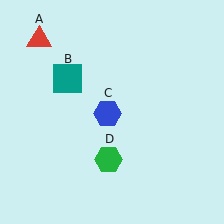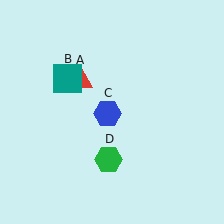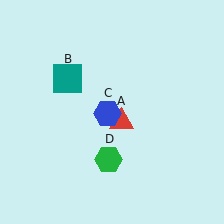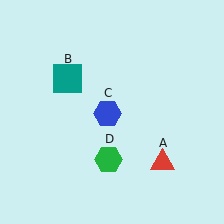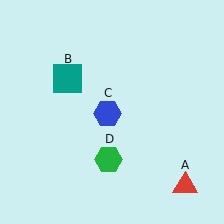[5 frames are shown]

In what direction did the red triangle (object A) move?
The red triangle (object A) moved down and to the right.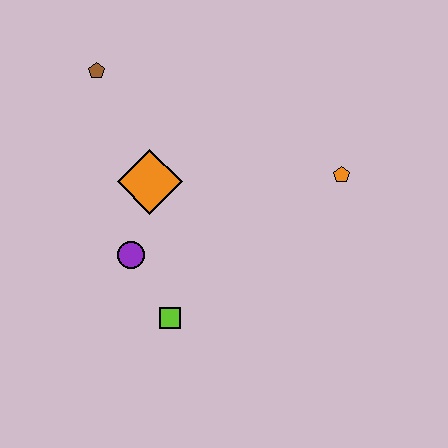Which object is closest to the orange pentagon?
The orange diamond is closest to the orange pentagon.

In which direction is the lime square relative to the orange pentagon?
The lime square is to the left of the orange pentagon.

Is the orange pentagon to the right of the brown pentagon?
Yes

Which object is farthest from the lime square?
The brown pentagon is farthest from the lime square.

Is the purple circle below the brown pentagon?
Yes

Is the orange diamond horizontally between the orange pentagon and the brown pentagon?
Yes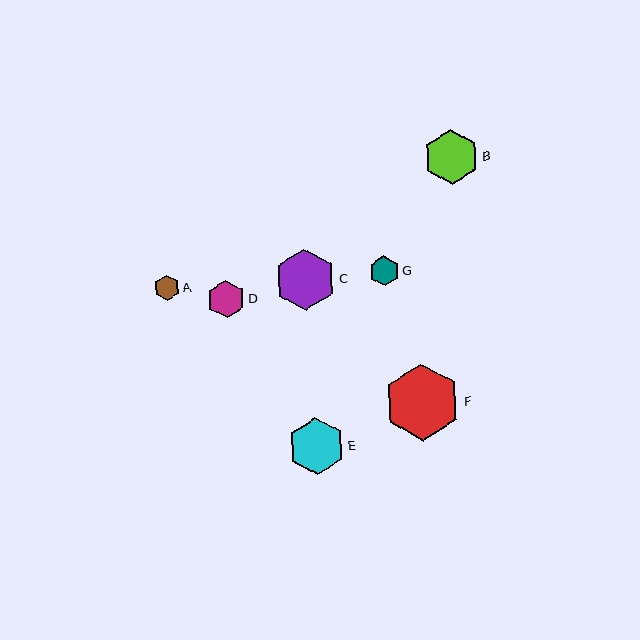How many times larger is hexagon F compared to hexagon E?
Hexagon F is approximately 1.3 times the size of hexagon E.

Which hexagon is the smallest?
Hexagon A is the smallest with a size of approximately 26 pixels.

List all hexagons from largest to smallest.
From largest to smallest: F, C, E, B, D, G, A.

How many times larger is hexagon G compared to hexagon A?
Hexagon G is approximately 1.2 times the size of hexagon A.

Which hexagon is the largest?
Hexagon F is the largest with a size of approximately 77 pixels.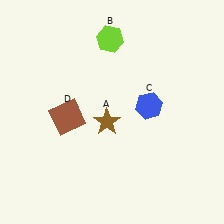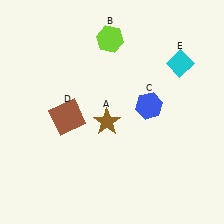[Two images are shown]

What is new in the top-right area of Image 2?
A cyan diamond (E) was added in the top-right area of Image 2.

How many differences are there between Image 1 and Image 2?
There is 1 difference between the two images.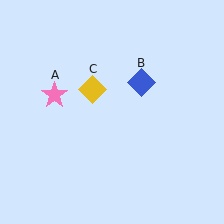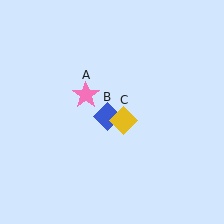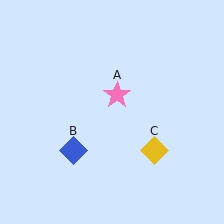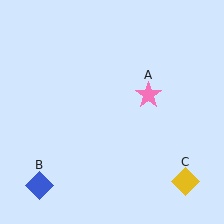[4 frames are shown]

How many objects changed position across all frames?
3 objects changed position: pink star (object A), blue diamond (object B), yellow diamond (object C).